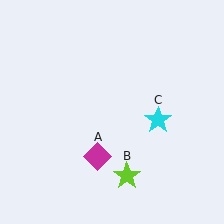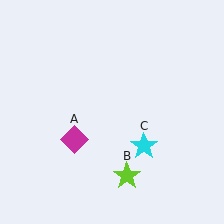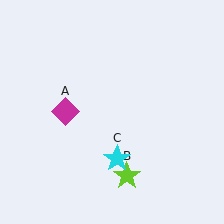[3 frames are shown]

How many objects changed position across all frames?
2 objects changed position: magenta diamond (object A), cyan star (object C).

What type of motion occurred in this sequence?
The magenta diamond (object A), cyan star (object C) rotated clockwise around the center of the scene.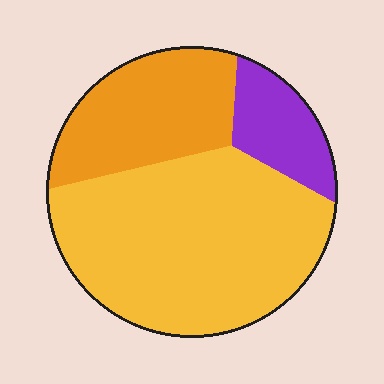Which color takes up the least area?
Purple, at roughly 15%.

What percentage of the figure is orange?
Orange covers roughly 25% of the figure.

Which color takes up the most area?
Yellow, at roughly 60%.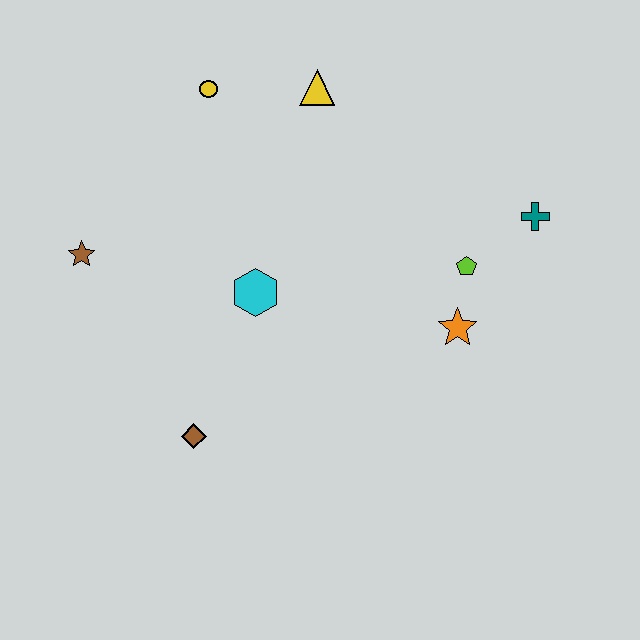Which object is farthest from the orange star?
The brown star is farthest from the orange star.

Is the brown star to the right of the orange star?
No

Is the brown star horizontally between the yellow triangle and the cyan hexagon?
No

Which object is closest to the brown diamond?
The cyan hexagon is closest to the brown diamond.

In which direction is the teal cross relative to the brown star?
The teal cross is to the right of the brown star.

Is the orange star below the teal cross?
Yes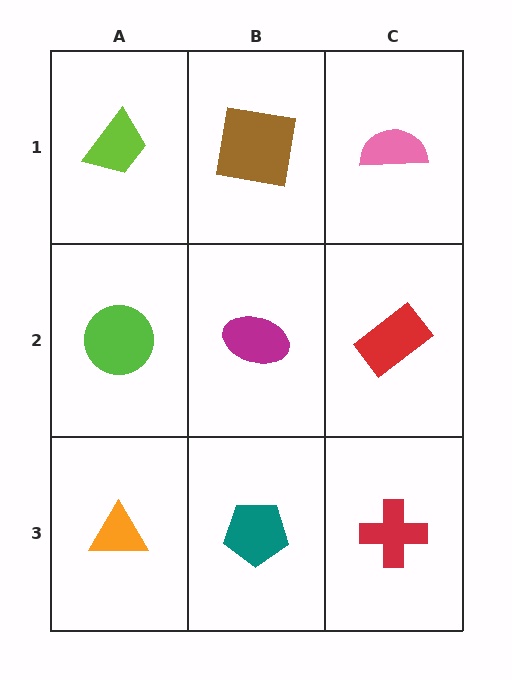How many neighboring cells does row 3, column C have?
2.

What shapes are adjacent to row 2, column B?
A brown square (row 1, column B), a teal pentagon (row 3, column B), a lime circle (row 2, column A), a red rectangle (row 2, column C).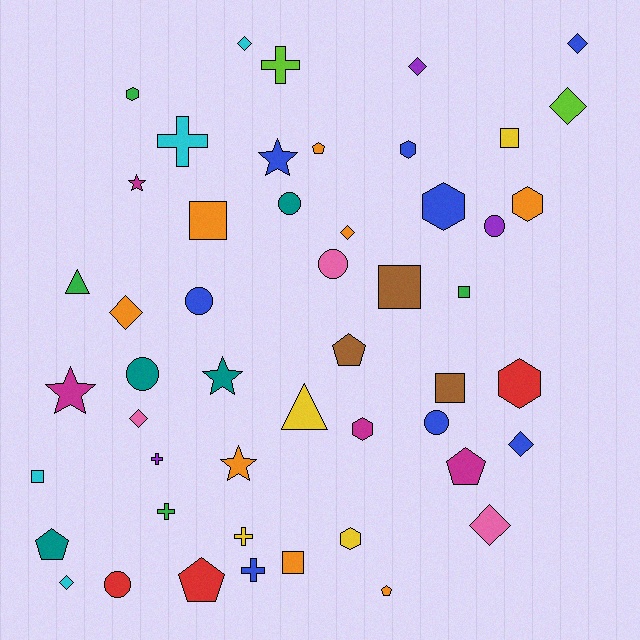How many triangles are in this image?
There are 2 triangles.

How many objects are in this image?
There are 50 objects.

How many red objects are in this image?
There are 3 red objects.